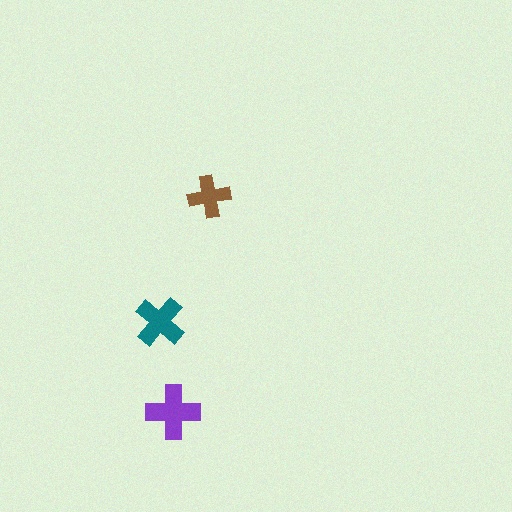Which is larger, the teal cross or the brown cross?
The teal one.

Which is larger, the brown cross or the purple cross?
The purple one.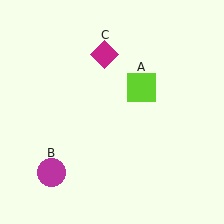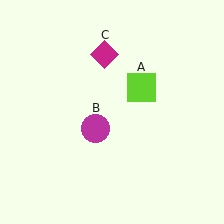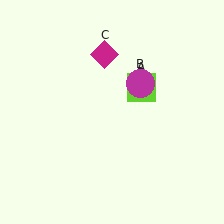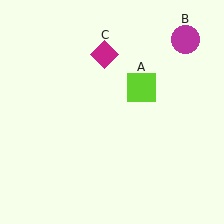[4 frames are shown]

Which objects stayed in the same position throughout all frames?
Lime square (object A) and magenta diamond (object C) remained stationary.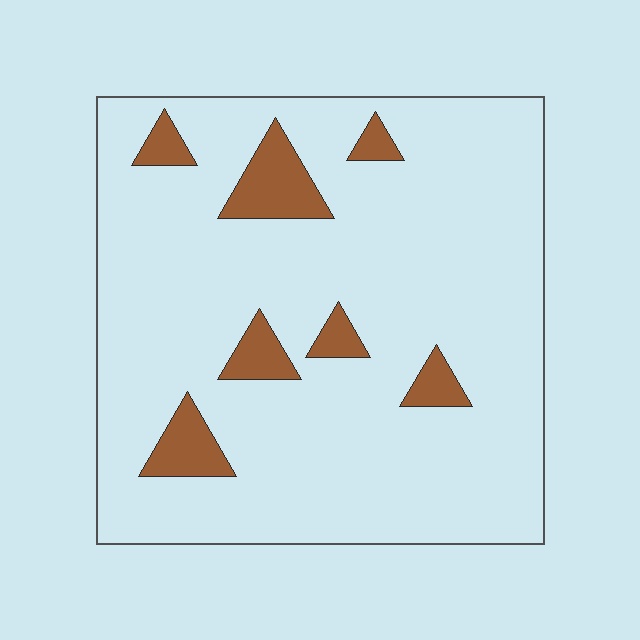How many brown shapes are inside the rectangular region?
7.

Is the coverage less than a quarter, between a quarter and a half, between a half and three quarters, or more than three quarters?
Less than a quarter.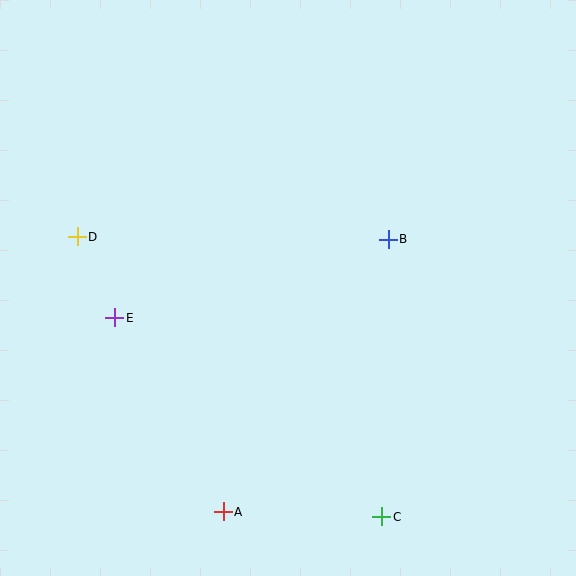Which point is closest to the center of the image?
Point B at (388, 239) is closest to the center.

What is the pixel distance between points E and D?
The distance between E and D is 89 pixels.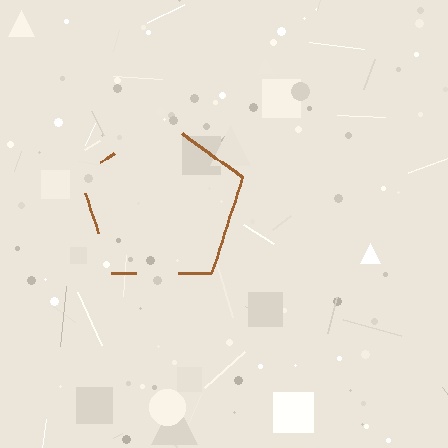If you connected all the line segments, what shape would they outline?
They would outline a pentagon.